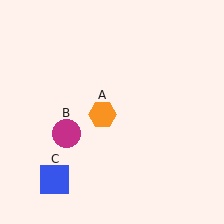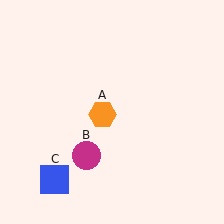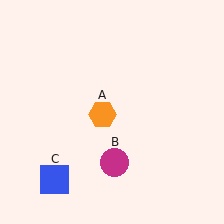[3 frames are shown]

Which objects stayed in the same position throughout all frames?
Orange hexagon (object A) and blue square (object C) remained stationary.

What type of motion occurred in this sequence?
The magenta circle (object B) rotated counterclockwise around the center of the scene.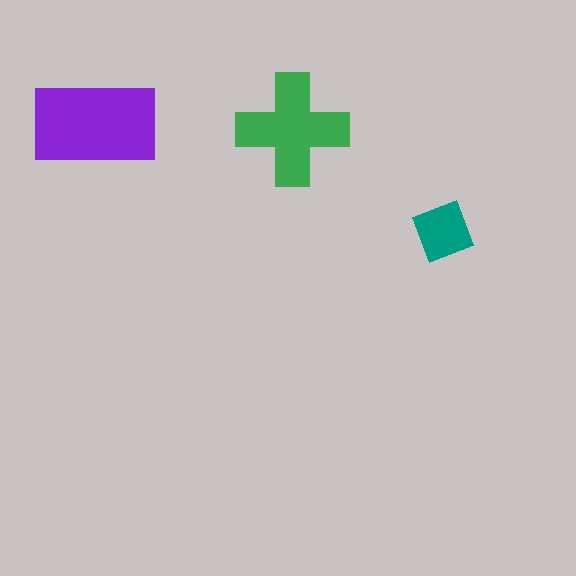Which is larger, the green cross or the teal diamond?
The green cross.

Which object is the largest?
The purple rectangle.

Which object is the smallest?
The teal diamond.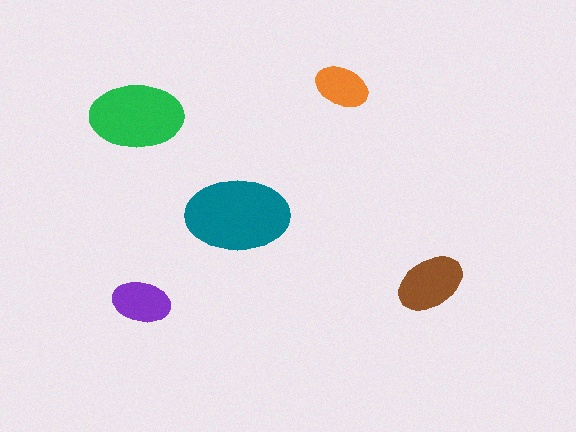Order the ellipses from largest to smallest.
the teal one, the green one, the brown one, the purple one, the orange one.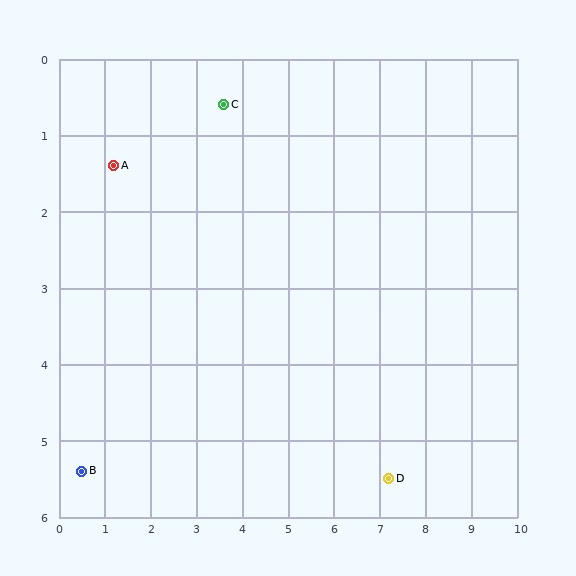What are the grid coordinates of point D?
Point D is at approximately (7.2, 5.5).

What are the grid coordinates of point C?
Point C is at approximately (3.6, 0.6).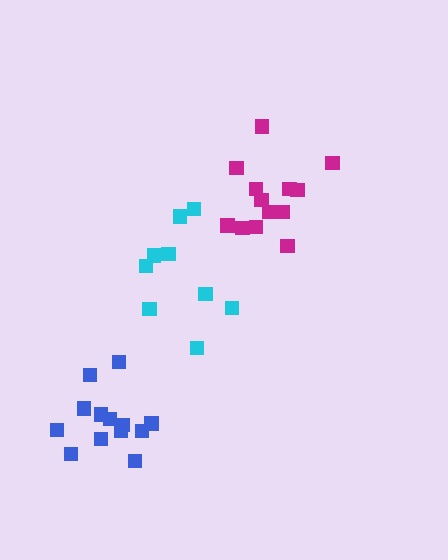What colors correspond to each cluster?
The clusters are colored: cyan, blue, magenta.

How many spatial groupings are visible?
There are 3 spatial groupings.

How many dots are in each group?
Group 1: 9 dots, Group 2: 13 dots, Group 3: 13 dots (35 total).